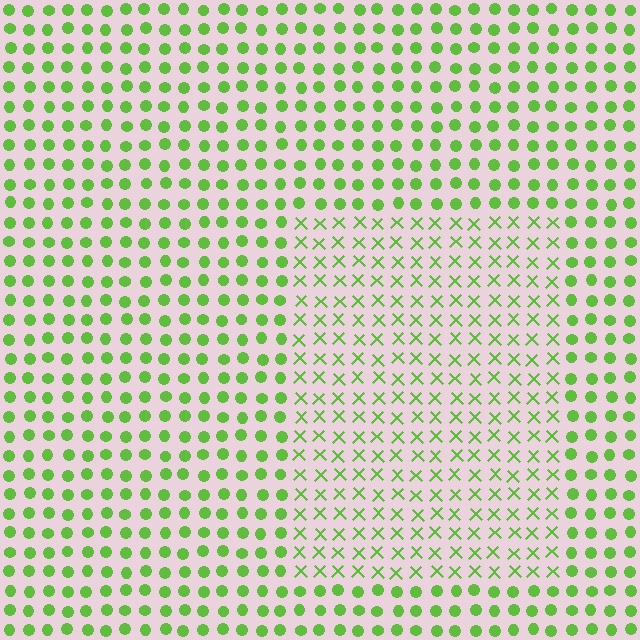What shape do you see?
I see a rectangle.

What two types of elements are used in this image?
The image uses X marks inside the rectangle region and circles outside it.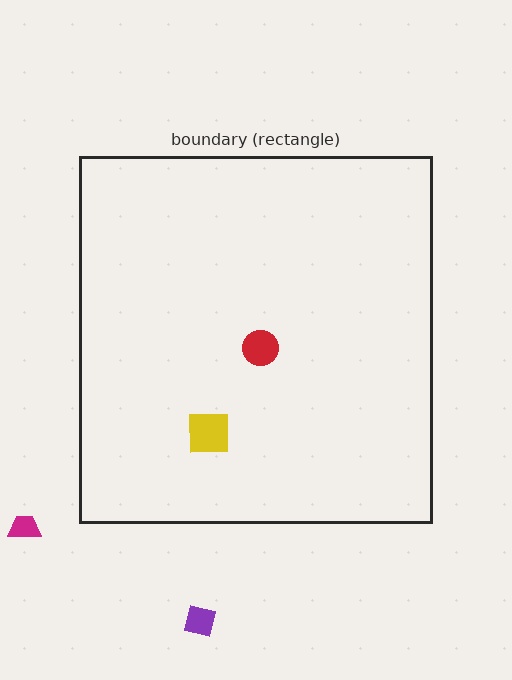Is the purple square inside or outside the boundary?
Outside.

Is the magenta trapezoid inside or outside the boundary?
Outside.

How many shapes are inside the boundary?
2 inside, 2 outside.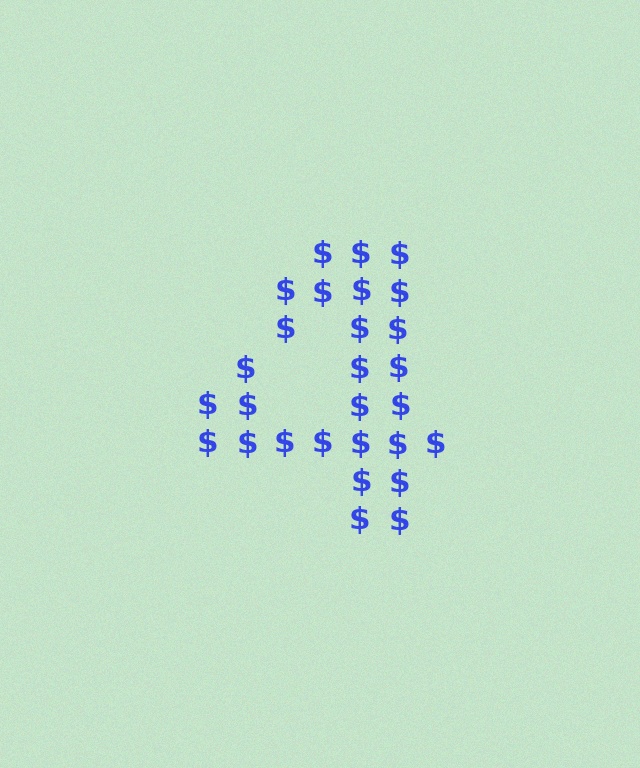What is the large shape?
The large shape is the digit 4.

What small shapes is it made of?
It is made of small dollar signs.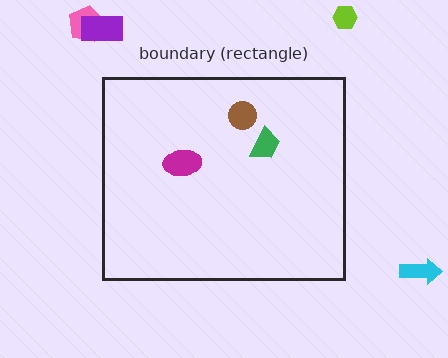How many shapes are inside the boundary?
3 inside, 4 outside.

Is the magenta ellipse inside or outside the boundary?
Inside.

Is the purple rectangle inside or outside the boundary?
Outside.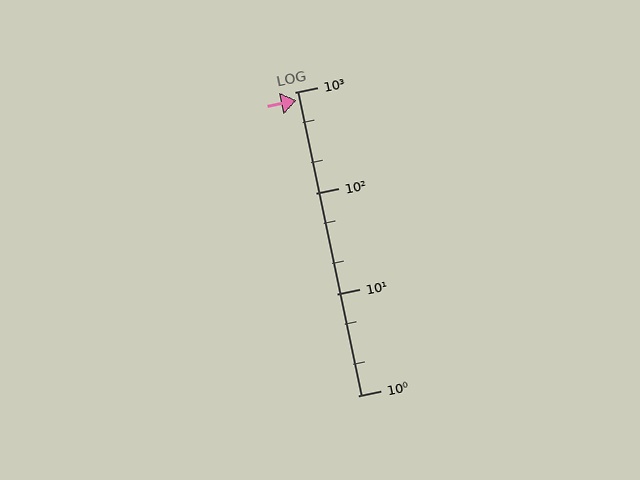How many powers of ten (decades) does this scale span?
The scale spans 3 decades, from 1 to 1000.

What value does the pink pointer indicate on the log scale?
The pointer indicates approximately 830.